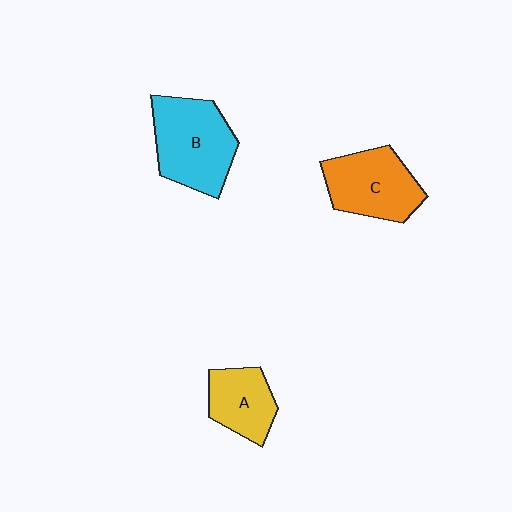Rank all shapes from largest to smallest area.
From largest to smallest: B (cyan), C (orange), A (yellow).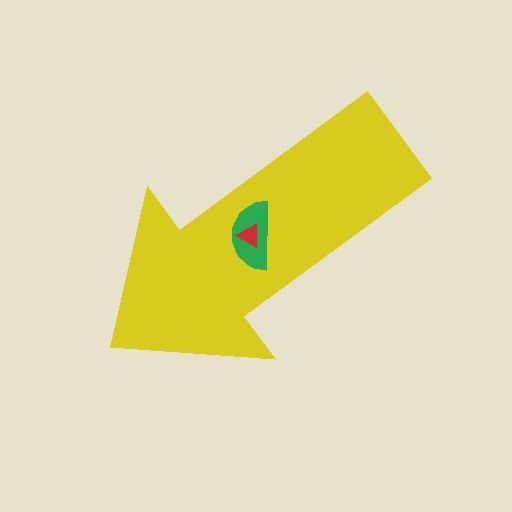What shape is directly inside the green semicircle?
The red triangle.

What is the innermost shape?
The red triangle.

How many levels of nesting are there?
3.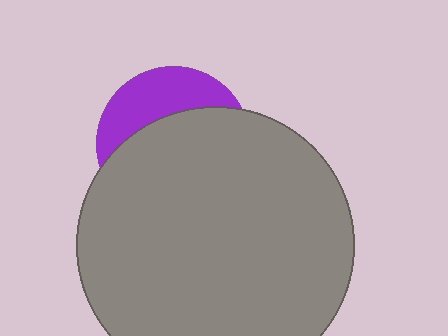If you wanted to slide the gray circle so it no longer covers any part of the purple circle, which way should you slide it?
Slide it down — that is the most direct way to separate the two shapes.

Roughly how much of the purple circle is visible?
A small part of it is visible (roughly 32%).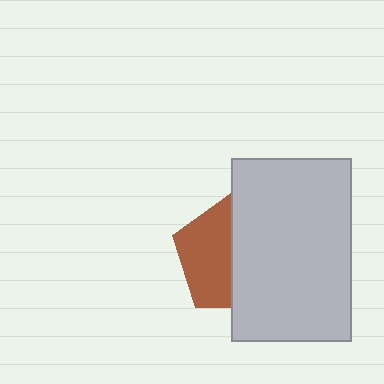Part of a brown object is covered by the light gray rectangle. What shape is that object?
It is a pentagon.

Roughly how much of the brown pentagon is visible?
About half of it is visible (roughly 47%).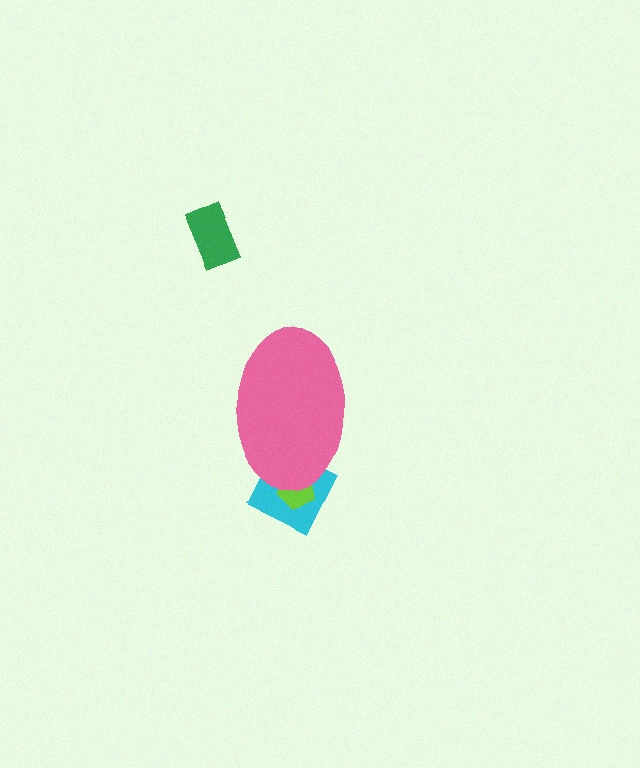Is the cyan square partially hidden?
Yes, the cyan square is partially hidden behind the pink ellipse.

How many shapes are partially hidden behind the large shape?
2 shapes are partially hidden.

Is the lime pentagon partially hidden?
Yes, the lime pentagon is partially hidden behind the pink ellipse.